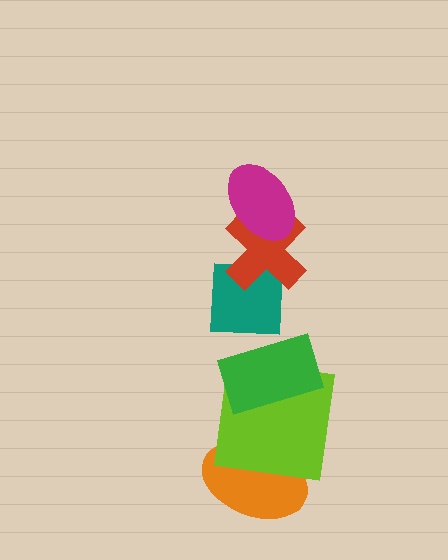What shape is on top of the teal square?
The red cross is on top of the teal square.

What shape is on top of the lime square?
The green rectangle is on top of the lime square.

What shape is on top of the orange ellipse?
The lime square is on top of the orange ellipse.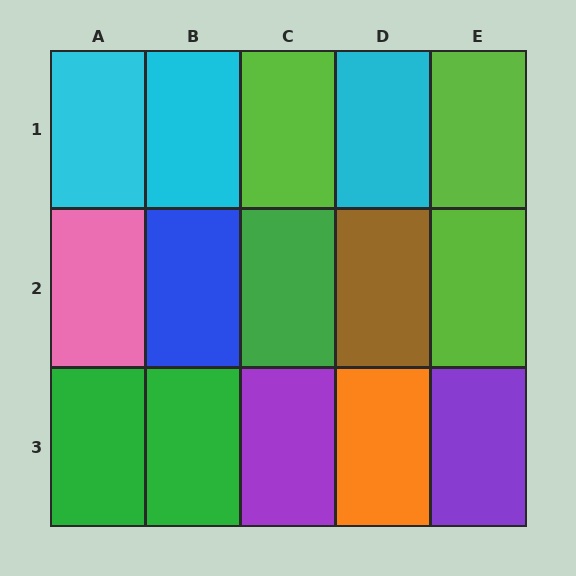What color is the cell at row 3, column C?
Purple.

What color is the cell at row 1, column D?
Cyan.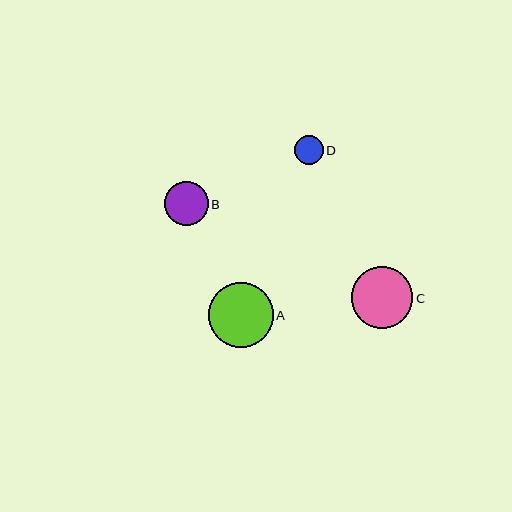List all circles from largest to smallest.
From largest to smallest: A, C, B, D.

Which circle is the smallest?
Circle D is the smallest with a size of approximately 29 pixels.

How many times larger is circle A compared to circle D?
Circle A is approximately 2.2 times the size of circle D.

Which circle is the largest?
Circle A is the largest with a size of approximately 65 pixels.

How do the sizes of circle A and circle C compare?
Circle A and circle C are approximately the same size.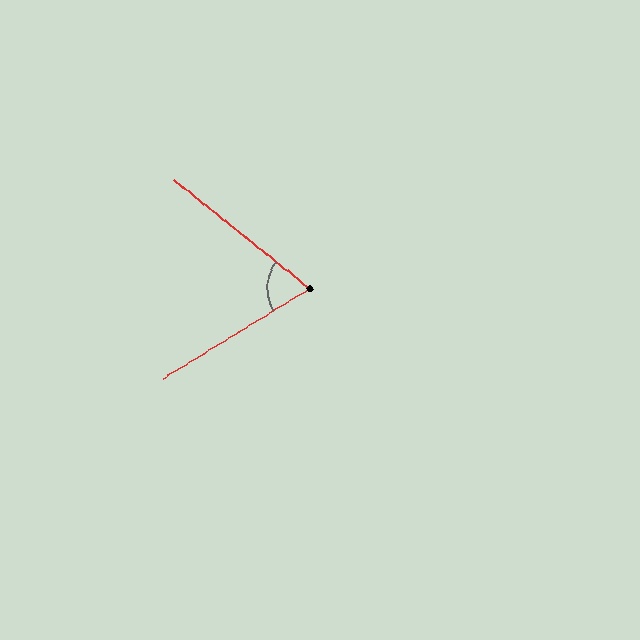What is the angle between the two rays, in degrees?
Approximately 71 degrees.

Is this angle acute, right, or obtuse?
It is acute.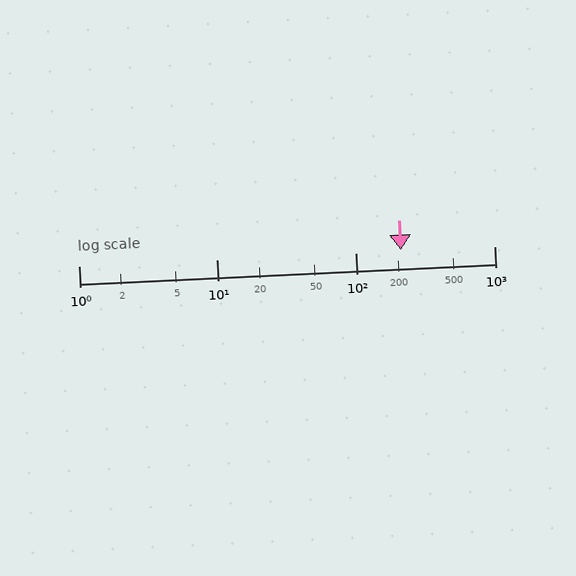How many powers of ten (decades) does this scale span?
The scale spans 3 decades, from 1 to 1000.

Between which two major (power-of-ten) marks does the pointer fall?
The pointer is between 100 and 1000.